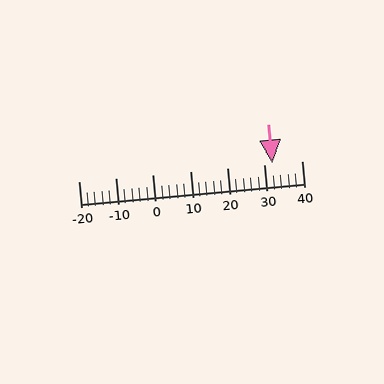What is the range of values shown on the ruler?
The ruler shows values from -20 to 40.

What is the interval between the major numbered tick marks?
The major tick marks are spaced 10 units apart.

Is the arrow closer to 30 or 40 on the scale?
The arrow is closer to 30.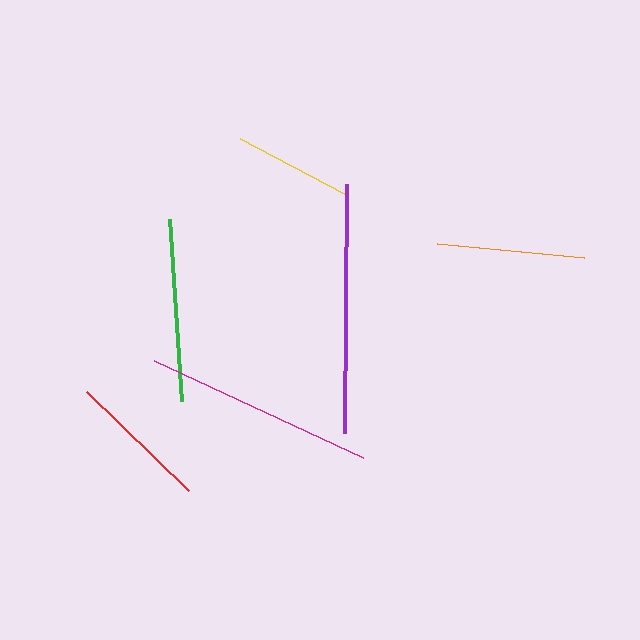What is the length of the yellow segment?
The yellow segment is approximately 117 pixels long.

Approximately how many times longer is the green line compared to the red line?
The green line is approximately 1.3 times the length of the red line.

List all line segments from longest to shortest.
From longest to shortest: purple, magenta, green, orange, red, yellow.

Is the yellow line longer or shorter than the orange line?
The orange line is longer than the yellow line.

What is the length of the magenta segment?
The magenta segment is approximately 231 pixels long.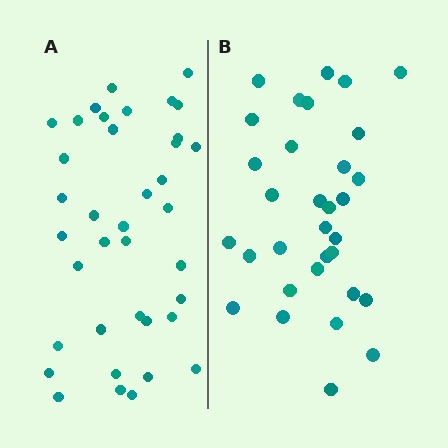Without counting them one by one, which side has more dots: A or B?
Region A (the left region) has more dots.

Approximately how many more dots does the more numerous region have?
Region A has about 6 more dots than region B.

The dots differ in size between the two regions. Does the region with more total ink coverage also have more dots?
No. Region B has more total ink coverage because its dots are larger, but region A actually contains more individual dots. Total area can be misleading — the number of items is what matters here.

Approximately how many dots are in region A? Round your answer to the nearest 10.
About 40 dots. (The exact count is 38, which rounds to 40.)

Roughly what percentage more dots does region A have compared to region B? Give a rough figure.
About 20% more.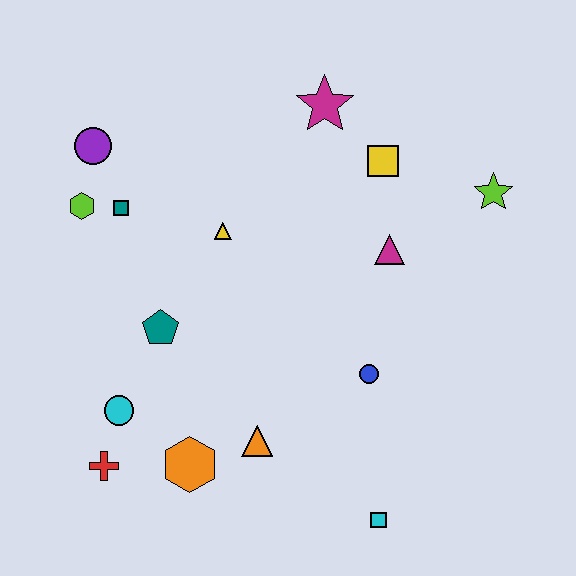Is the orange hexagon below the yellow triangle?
Yes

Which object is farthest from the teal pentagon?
The lime star is farthest from the teal pentagon.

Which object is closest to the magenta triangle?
The yellow square is closest to the magenta triangle.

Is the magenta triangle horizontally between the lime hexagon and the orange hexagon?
No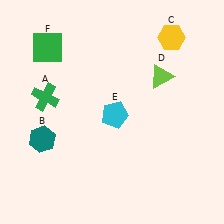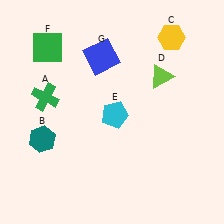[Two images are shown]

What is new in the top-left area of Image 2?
A blue square (G) was added in the top-left area of Image 2.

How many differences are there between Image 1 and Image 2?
There is 1 difference between the two images.